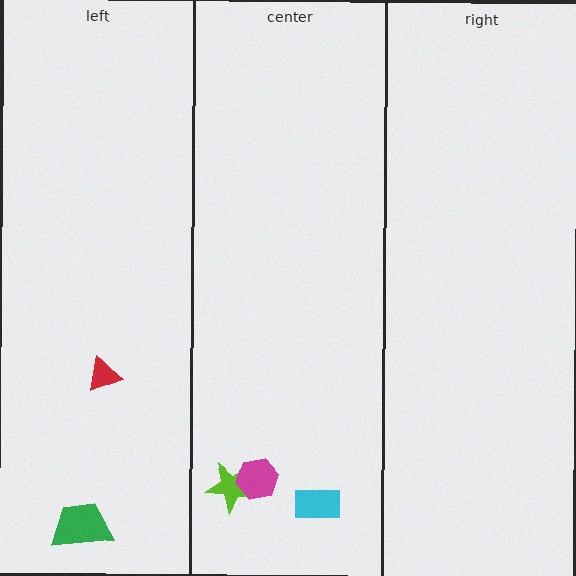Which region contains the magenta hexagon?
The center region.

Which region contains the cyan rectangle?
The center region.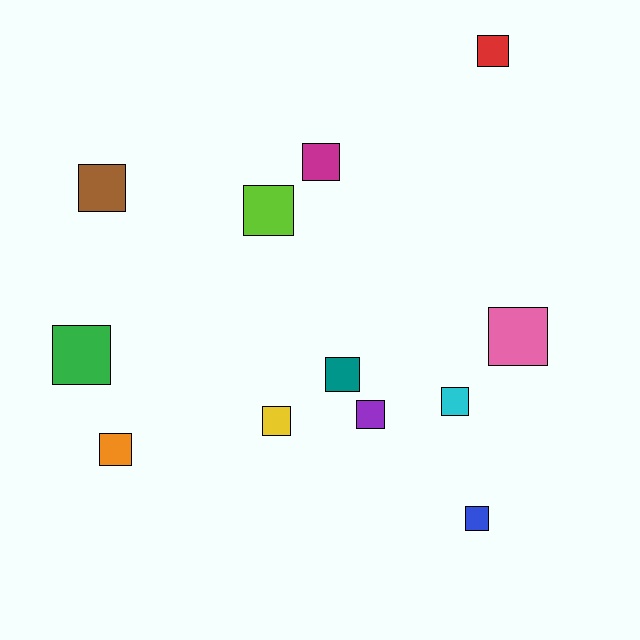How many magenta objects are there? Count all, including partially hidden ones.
There is 1 magenta object.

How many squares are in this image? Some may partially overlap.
There are 12 squares.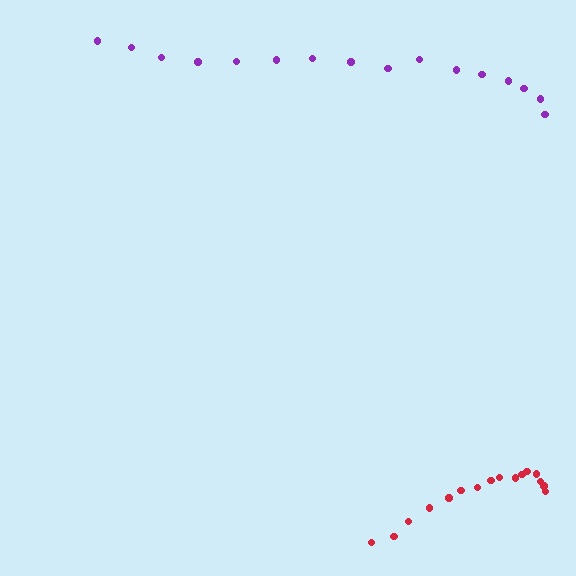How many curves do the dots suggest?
There are 2 distinct paths.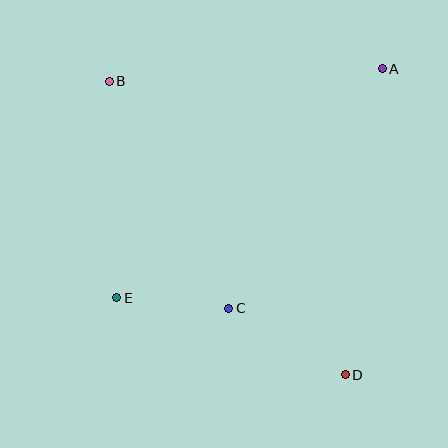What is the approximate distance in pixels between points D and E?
The distance between D and E is approximately 241 pixels.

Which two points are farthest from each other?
Points B and D are farthest from each other.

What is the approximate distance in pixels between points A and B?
The distance between A and B is approximately 273 pixels.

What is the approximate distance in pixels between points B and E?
The distance between B and E is approximately 217 pixels.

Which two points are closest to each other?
Points C and E are closest to each other.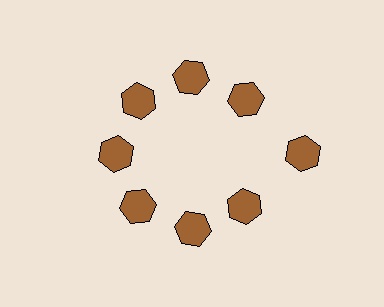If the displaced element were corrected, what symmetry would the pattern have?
It would have 8-fold rotational symmetry — the pattern would map onto itself every 45 degrees.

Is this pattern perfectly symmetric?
No. The 8 brown hexagons are arranged in a ring, but one element near the 3 o'clock position is pushed outward from the center, breaking the 8-fold rotational symmetry.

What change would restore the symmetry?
The symmetry would be restored by moving it inward, back onto the ring so that all 8 hexagons sit at equal angles and equal distance from the center.